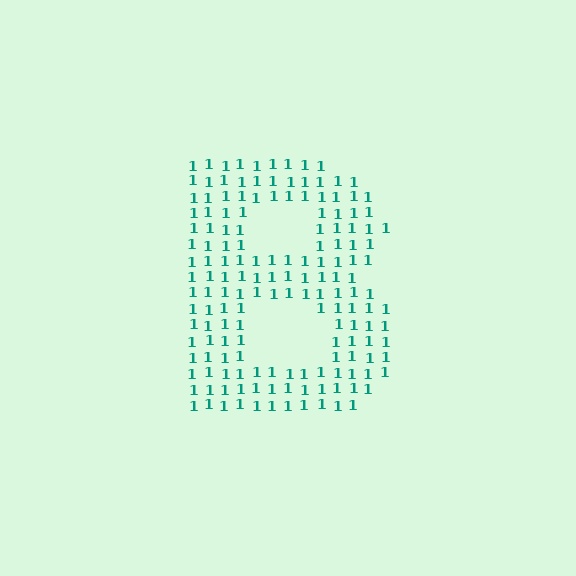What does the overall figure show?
The overall figure shows the letter B.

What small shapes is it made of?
It is made of small digit 1's.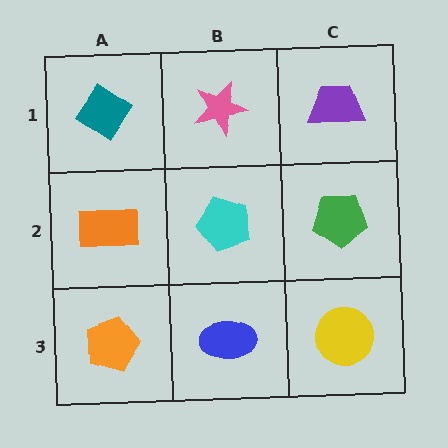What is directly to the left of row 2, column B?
An orange rectangle.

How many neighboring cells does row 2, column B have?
4.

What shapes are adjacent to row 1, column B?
A cyan pentagon (row 2, column B), a teal diamond (row 1, column A), a purple trapezoid (row 1, column C).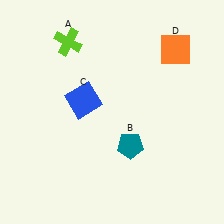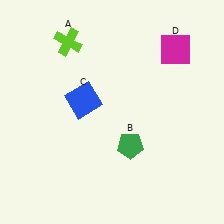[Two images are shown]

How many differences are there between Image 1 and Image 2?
There are 2 differences between the two images.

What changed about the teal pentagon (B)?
In Image 1, B is teal. In Image 2, it changed to green.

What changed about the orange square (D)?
In Image 1, D is orange. In Image 2, it changed to magenta.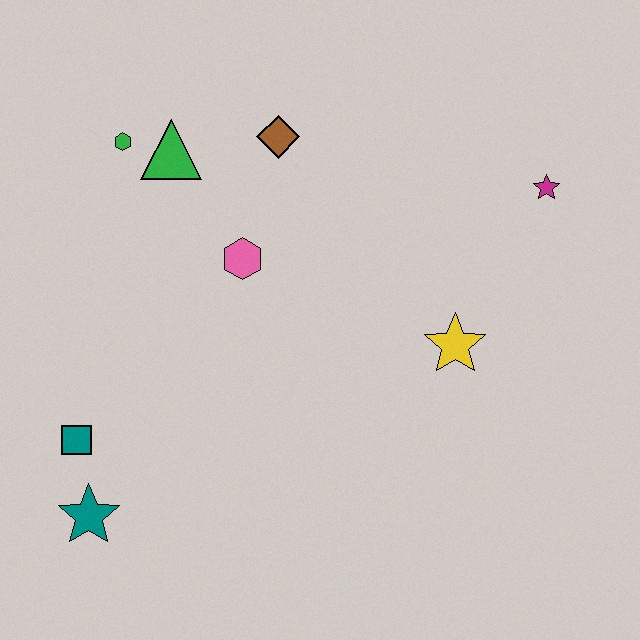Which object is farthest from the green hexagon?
The magenta star is farthest from the green hexagon.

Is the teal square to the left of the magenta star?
Yes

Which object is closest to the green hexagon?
The green triangle is closest to the green hexagon.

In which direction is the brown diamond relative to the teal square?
The brown diamond is above the teal square.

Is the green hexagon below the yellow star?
No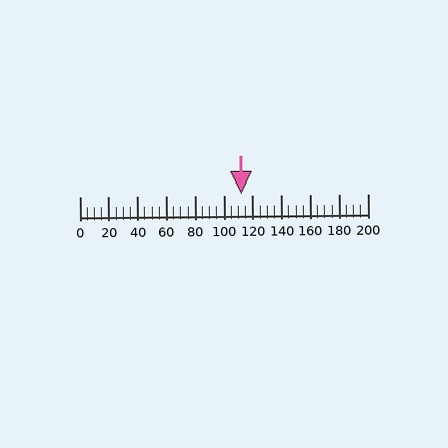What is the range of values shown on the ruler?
The ruler shows values from 0 to 200.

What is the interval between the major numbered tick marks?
The major tick marks are spaced 20 units apart.